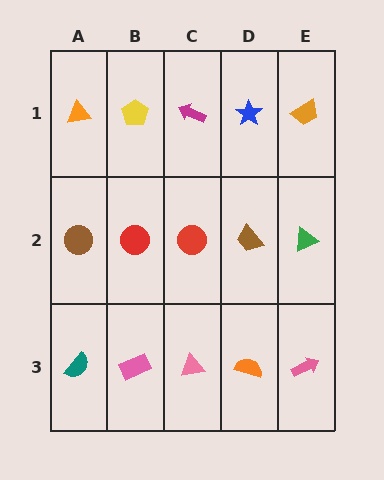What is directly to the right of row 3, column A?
A pink rectangle.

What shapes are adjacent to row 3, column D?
A brown trapezoid (row 2, column D), a pink triangle (row 3, column C), a pink arrow (row 3, column E).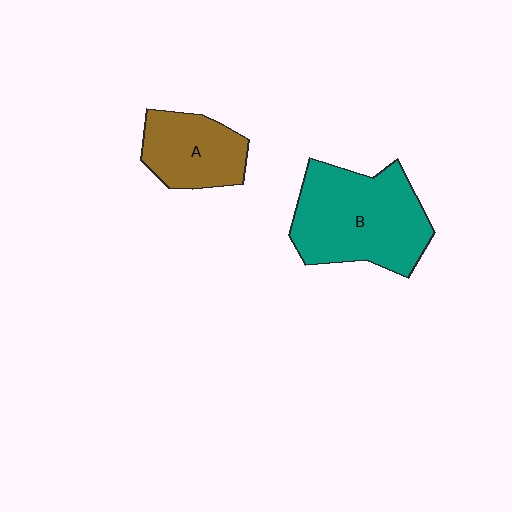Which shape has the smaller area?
Shape A (brown).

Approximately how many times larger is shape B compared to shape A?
Approximately 1.8 times.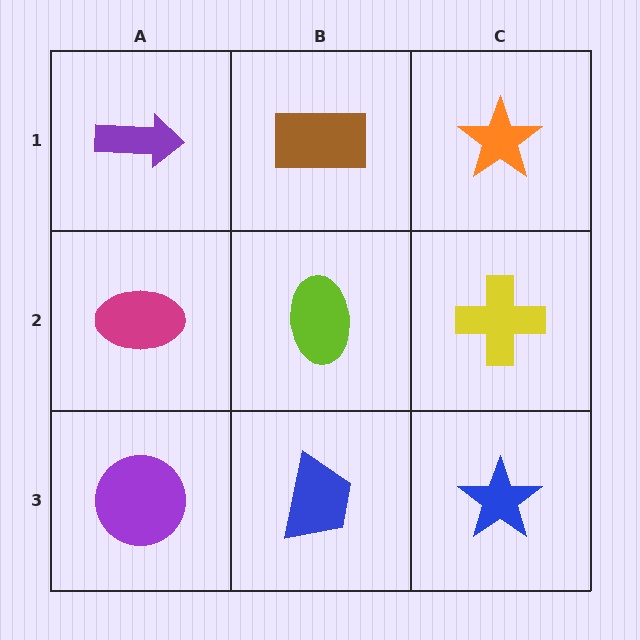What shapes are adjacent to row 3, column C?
A yellow cross (row 2, column C), a blue trapezoid (row 3, column B).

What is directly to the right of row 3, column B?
A blue star.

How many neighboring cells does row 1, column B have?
3.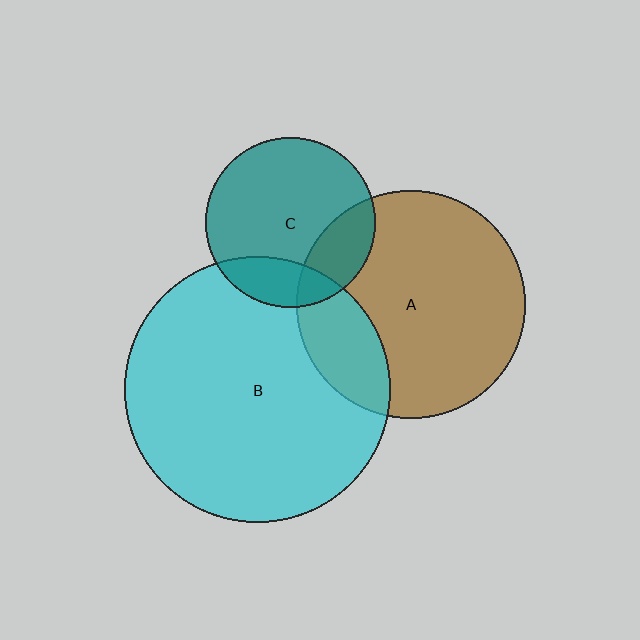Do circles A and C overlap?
Yes.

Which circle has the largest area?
Circle B (cyan).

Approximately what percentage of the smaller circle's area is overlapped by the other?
Approximately 20%.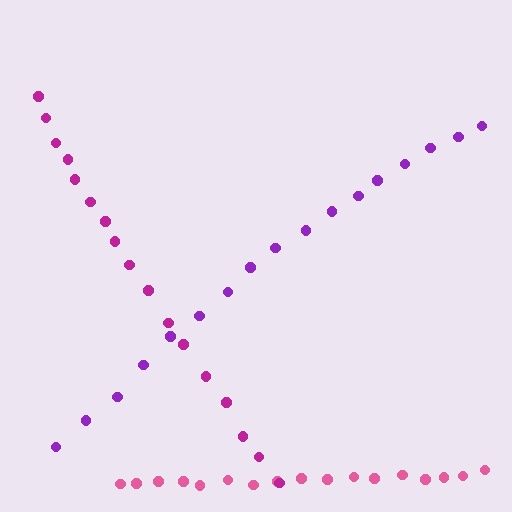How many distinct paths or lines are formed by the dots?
There are 3 distinct paths.